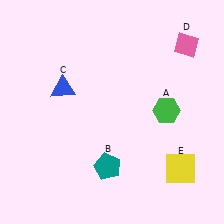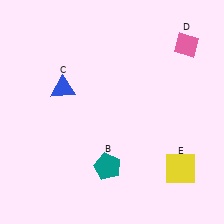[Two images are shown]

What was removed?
The green hexagon (A) was removed in Image 2.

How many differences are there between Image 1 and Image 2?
There is 1 difference between the two images.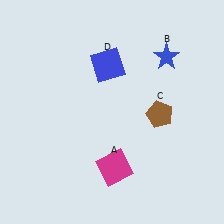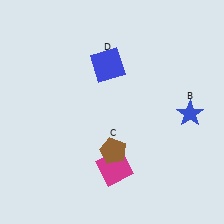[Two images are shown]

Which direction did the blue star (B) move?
The blue star (B) moved down.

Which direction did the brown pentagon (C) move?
The brown pentagon (C) moved left.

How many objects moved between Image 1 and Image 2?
2 objects moved between the two images.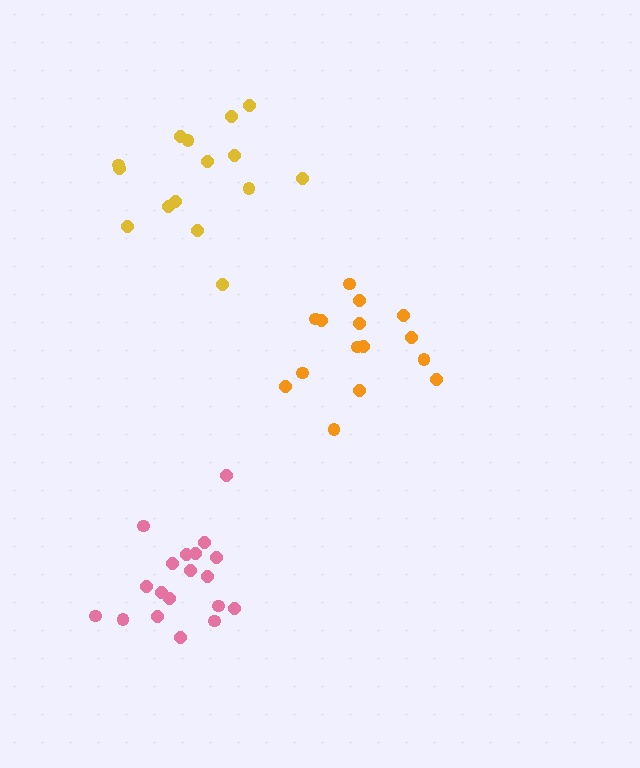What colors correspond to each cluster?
The clusters are colored: yellow, pink, orange.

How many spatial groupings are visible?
There are 3 spatial groupings.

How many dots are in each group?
Group 1: 15 dots, Group 2: 19 dots, Group 3: 15 dots (49 total).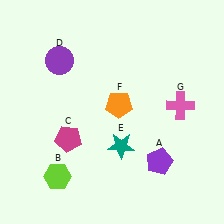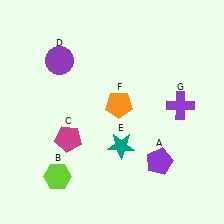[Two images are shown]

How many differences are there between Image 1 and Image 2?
There is 1 difference between the two images.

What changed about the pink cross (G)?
In Image 1, G is pink. In Image 2, it changed to purple.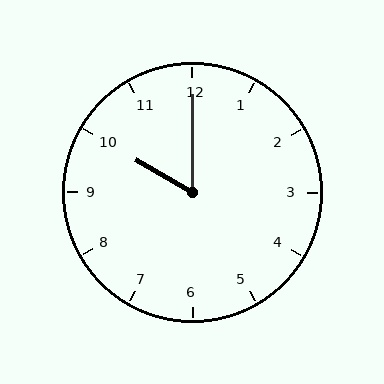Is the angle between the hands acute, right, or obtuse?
It is acute.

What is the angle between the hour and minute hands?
Approximately 60 degrees.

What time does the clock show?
10:00.